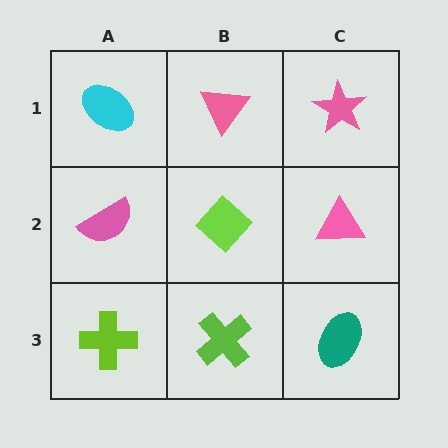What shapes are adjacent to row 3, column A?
A pink semicircle (row 2, column A), a lime cross (row 3, column B).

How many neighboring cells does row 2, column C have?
3.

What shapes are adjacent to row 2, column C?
A pink star (row 1, column C), a teal ellipse (row 3, column C), a lime diamond (row 2, column B).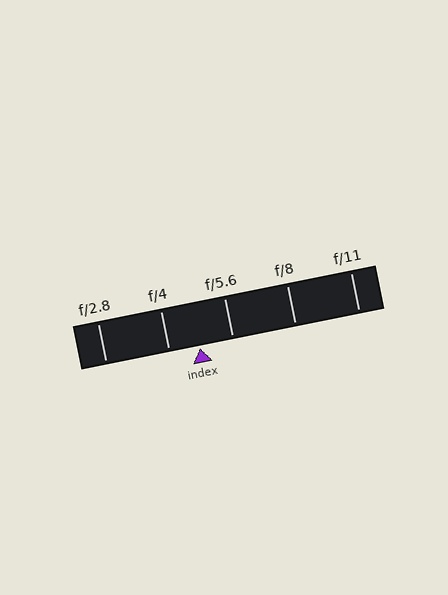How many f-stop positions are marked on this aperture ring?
There are 5 f-stop positions marked.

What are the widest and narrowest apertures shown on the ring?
The widest aperture shown is f/2.8 and the narrowest is f/11.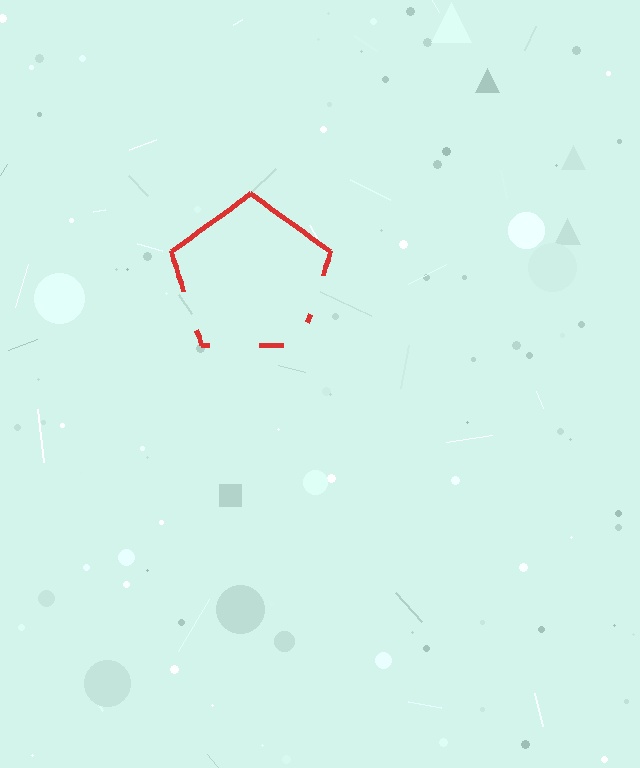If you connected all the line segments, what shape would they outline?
They would outline a pentagon.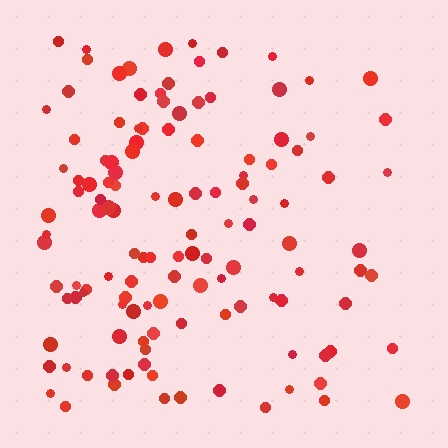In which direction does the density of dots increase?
From right to left, with the left side densest.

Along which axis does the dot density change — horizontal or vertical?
Horizontal.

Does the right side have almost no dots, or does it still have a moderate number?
Still a moderate number, just noticeably fewer than the left.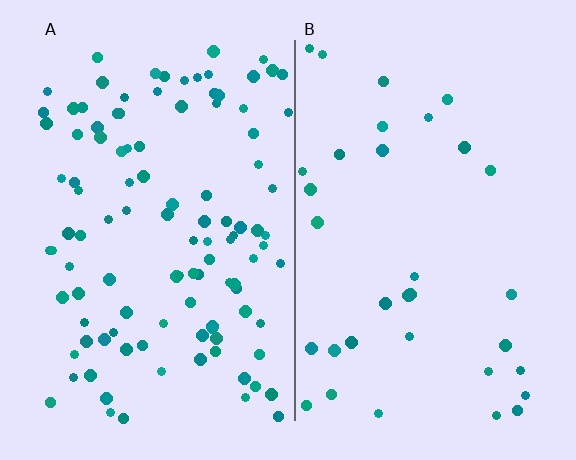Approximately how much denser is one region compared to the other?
Approximately 3.2× — region A over region B.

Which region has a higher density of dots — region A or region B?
A (the left).